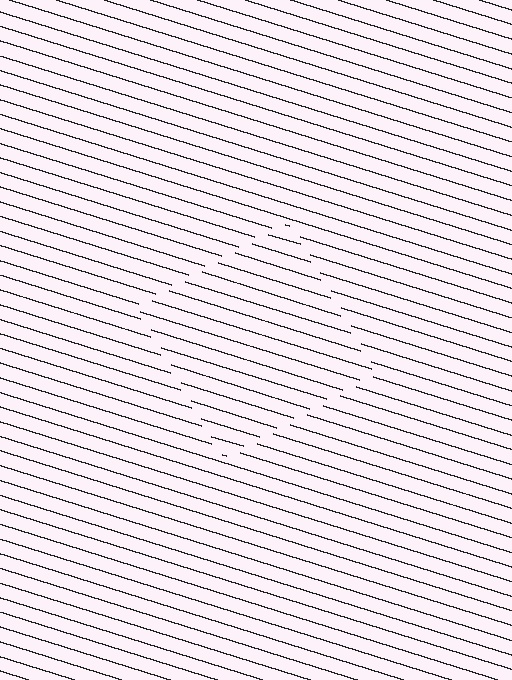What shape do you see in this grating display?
An illusory square. The interior of the shape contains the same grating, shifted by half a period — the contour is defined by the phase discontinuity where line-ends from the inner and outer gratings abut.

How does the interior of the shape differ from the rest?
The interior of the shape contains the same grating, shifted by half a period — the contour is defined by the phase discontinuity where line-ends from the inner and outer gratings abut.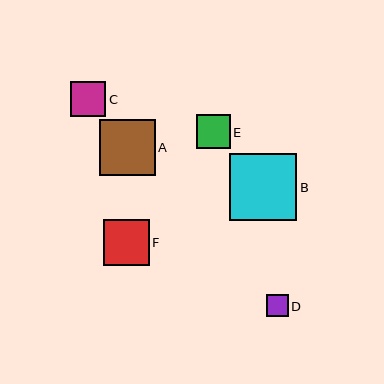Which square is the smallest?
Square D is the smallest with a size of approximately 21 pixels.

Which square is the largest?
Square B is the largest with a size of approximately 67 pixels.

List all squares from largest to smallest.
From largest to smallest: B, A, F, C, E, D.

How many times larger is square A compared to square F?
Square A is approximately 1.2 times the size of square F.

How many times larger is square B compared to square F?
Square B is approximately 1.5 times the size of square F.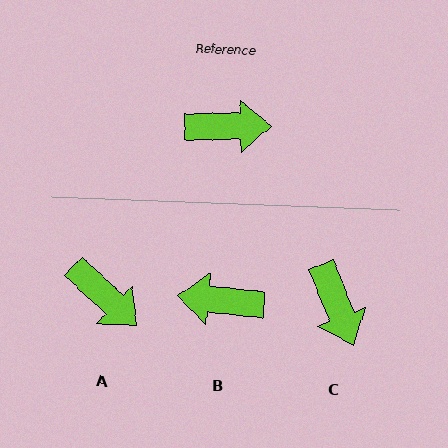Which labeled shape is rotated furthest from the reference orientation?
B, about 173 degrees away.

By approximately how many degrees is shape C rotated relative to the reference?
Approximately 70 degrees clockwise.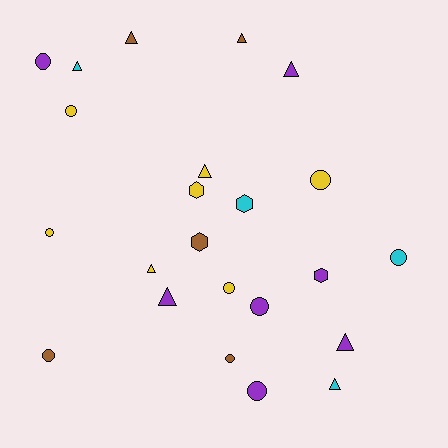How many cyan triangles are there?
There are 2 cyan triangles.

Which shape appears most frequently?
Circle, with 10 objects.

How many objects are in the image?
There are 23 objects.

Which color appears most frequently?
Yellow, with 7 objects.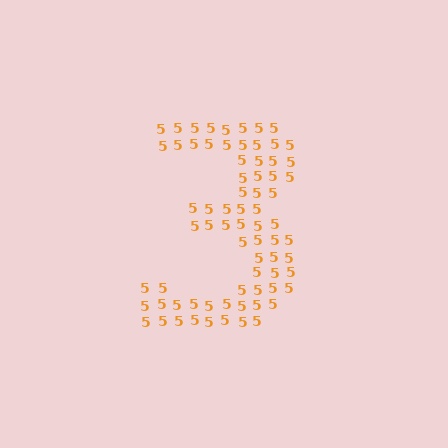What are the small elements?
The small elements are digit 5's.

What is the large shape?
The large shape is the digit 3.